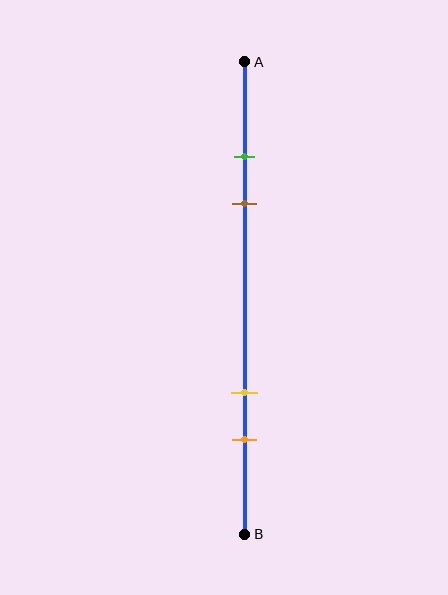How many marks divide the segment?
There are 4 marks dividing the segment.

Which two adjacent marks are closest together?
The green and brown marks are the closest adjacent pair.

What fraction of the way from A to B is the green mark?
The green mark is approximately 20% (0.2) of the way from A to B.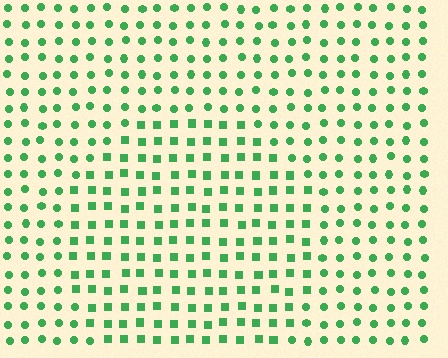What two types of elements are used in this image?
The image uses squares inside the circle region and circles outside it.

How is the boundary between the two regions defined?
The boundary is defined by a change in element shape: squares inside vs. circles outside. All elements share the same color and spacing.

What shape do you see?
I see a circle.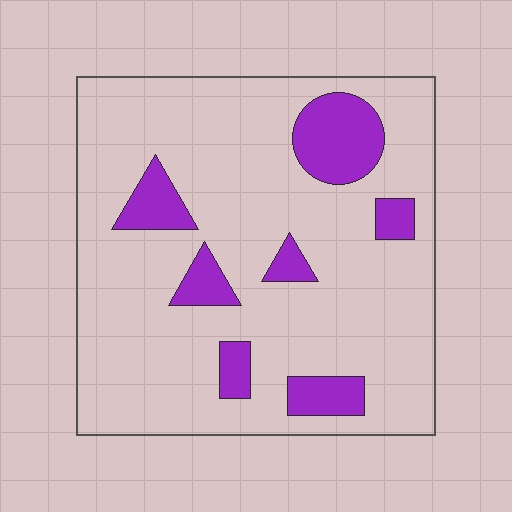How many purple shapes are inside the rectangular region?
7.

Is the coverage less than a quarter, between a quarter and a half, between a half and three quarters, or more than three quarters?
Less than a quarter.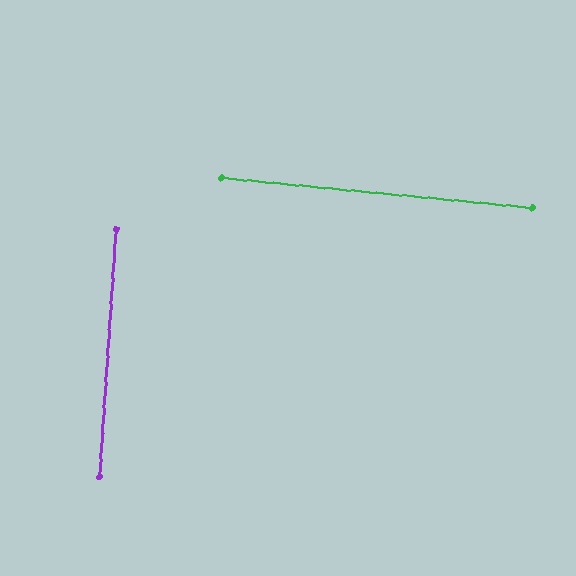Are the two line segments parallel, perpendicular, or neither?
Perpendicular — they meet at approximately 88°.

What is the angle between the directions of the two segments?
Approximately 88 degrees.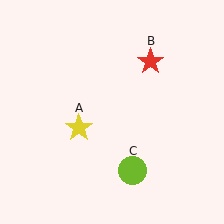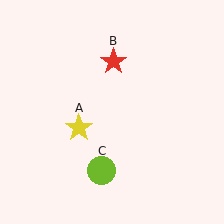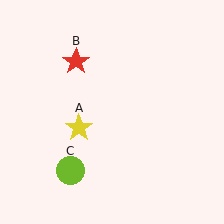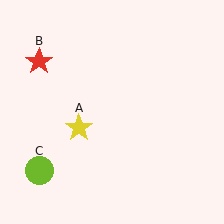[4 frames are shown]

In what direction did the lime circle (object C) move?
The lime circle (object C) moved left.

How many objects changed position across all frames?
2 objects changed position: red star (object B), lime circle (object C).